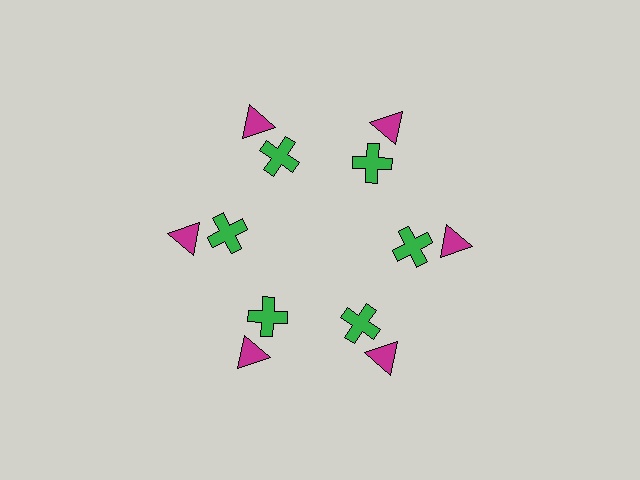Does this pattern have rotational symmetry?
Yes, this pattern has 6-fold rotational symmetry. It looks the same after rotating 60 degrees around the center.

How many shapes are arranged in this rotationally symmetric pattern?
There are 12 shapes, arranged in 6 groups of 2.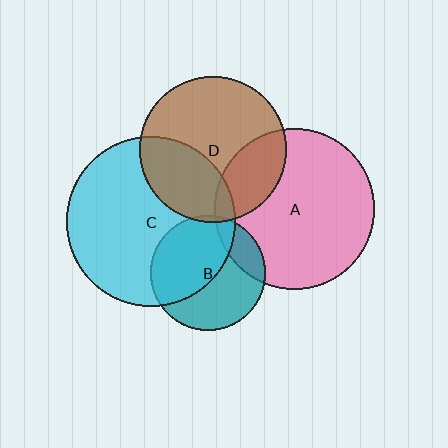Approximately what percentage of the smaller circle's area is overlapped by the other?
Approximately 35%.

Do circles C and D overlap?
Yes.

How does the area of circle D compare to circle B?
Approximately 1.6 times.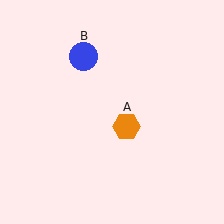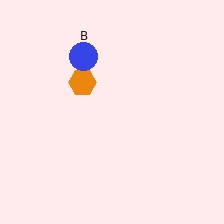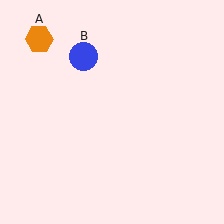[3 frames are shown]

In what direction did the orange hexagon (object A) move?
The orange hexagon (object A) moved up and to the left.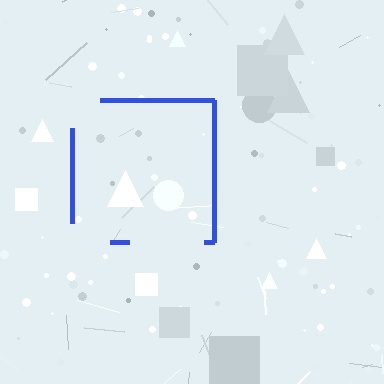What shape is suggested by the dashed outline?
The dashed outline suggests a square.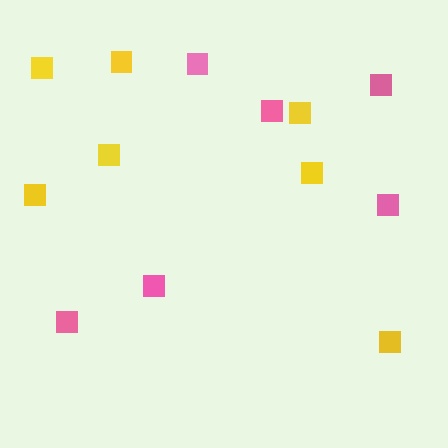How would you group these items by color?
There are 2 groups: one group of pink squares (6) and one group of yellow squares (7).